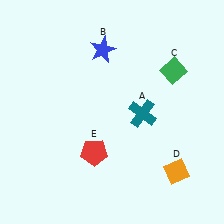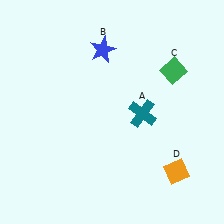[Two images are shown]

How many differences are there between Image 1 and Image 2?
There is 1 difference between the two images.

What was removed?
The red pentagon (E) was removed in Image 2.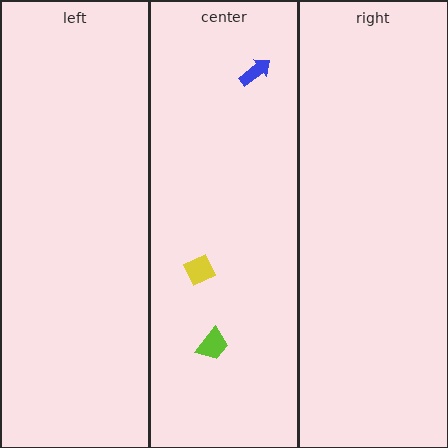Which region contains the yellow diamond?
The center region.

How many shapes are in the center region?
3.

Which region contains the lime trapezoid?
The center region.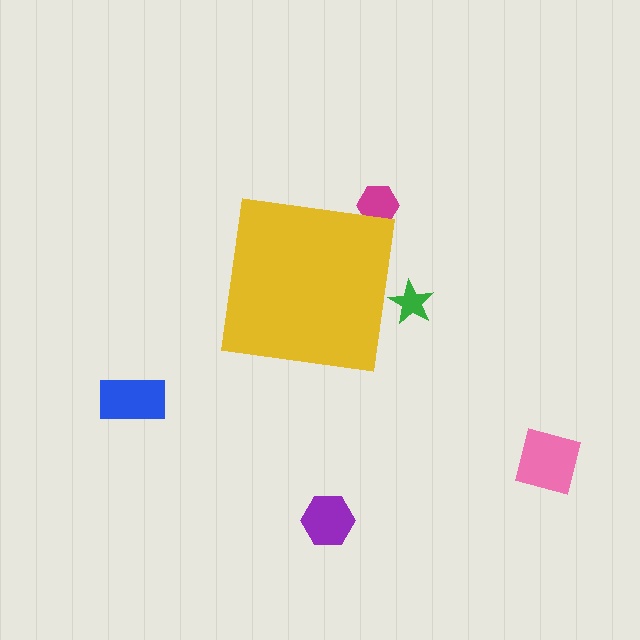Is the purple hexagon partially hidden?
No, the purple hexagon is fully visible.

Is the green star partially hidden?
Yes, the green star is partially hidden behind the yellow square.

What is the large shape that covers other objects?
A yellow square.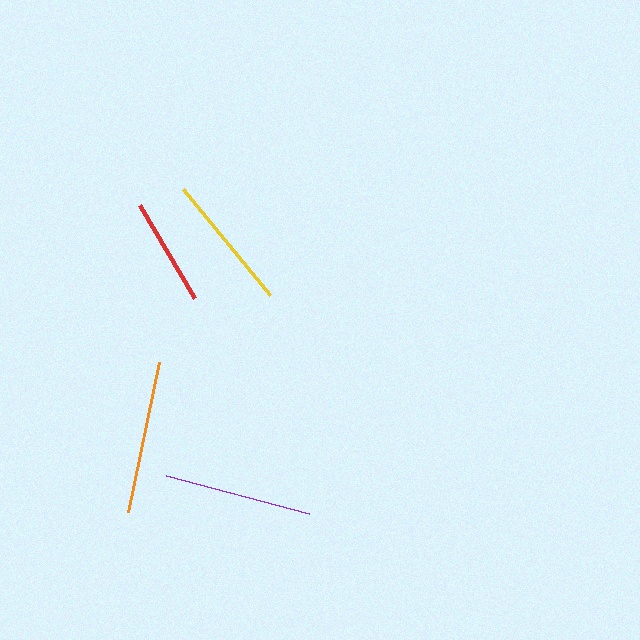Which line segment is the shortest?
The red line is the shortest at approximately 107 pixels.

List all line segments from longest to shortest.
From longest to shortest: orange, purple, yellow, red.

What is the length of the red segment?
The red segment is approximately 107 pixels long.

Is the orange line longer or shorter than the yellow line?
The orange line is longer than the yellow line.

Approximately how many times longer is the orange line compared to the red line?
The orange line is approximately 1.4 times the length of the red line.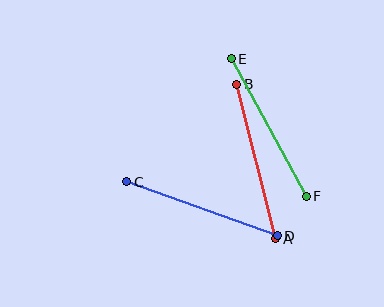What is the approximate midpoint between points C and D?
The midpoint is at approximately (202, 209) pixels.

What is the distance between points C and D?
The distance is approximately 160 pixels.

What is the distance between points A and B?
The distance is approximately 159 pixels.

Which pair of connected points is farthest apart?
Points C and D are farthest apart.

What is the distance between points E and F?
The distance is approximately 156 pixels.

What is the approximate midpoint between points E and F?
The midpoint is at approximately (269, 128) pixels.